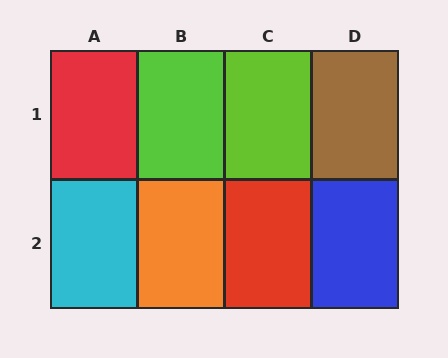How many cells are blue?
1 cell is blue.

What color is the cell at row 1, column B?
Lime.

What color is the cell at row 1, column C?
Lime.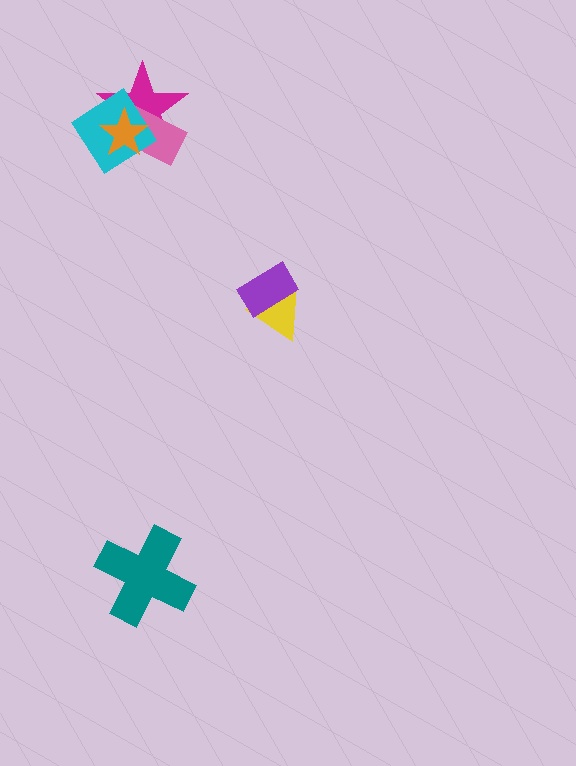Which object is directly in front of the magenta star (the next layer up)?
The pink rectangle is directly in front of the magenta star.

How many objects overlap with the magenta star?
3 objects overlap with the magenta star.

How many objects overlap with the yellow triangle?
1 object overlaps with the yellow triangle.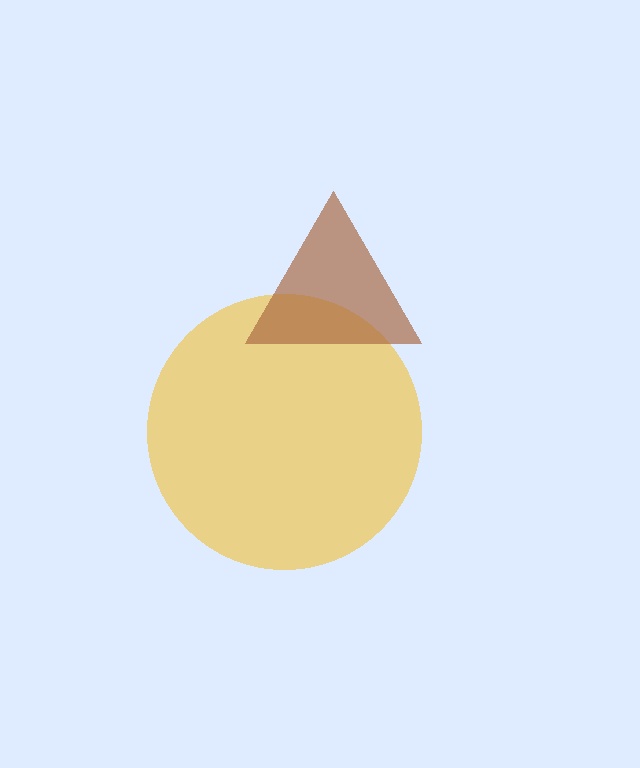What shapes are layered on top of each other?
The layered shapes are: a yellow circle, a brown triangle.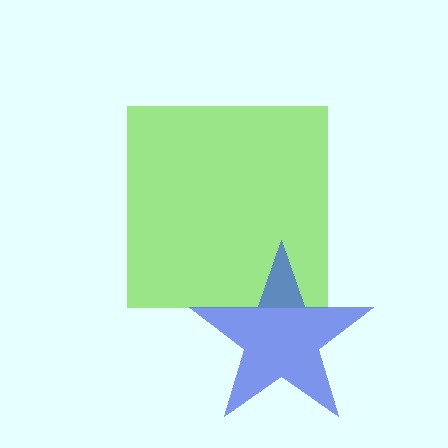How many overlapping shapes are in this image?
There are 2 overlapping shapes in the image.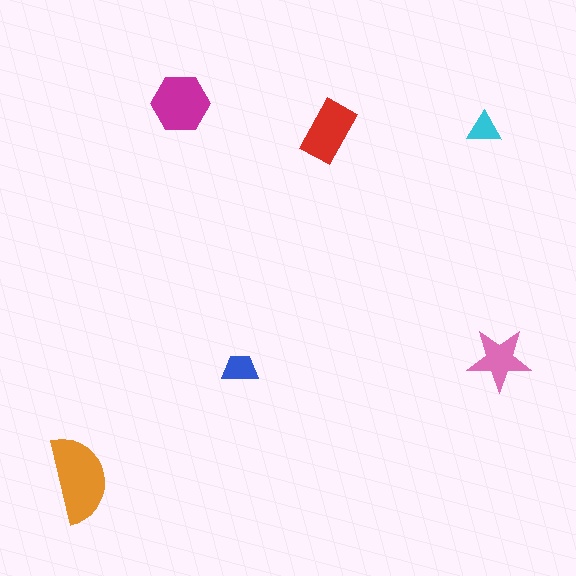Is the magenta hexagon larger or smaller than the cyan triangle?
Larger.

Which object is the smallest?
The cyan triangle.